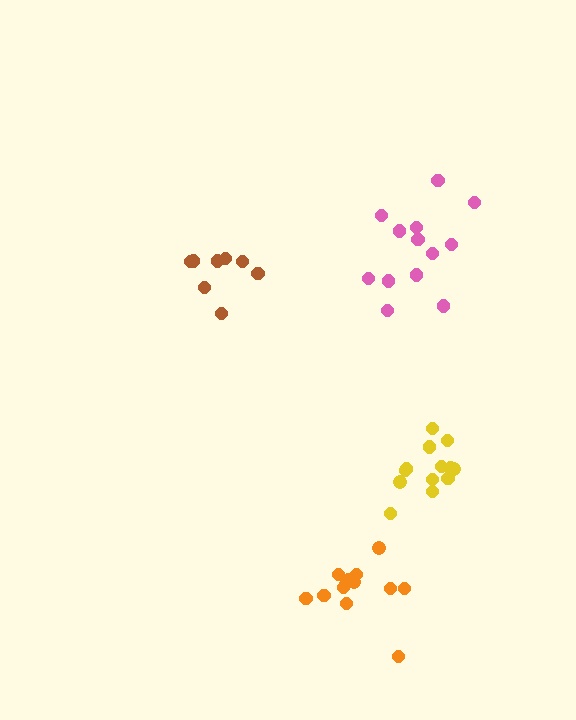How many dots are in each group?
Group 1: 8 dots, Group 2: 13 dots, Group 3: 13 dots, Group 4: 13 dots (47 total).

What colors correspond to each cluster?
The clusters are colored: brown, pink, yellow, orange.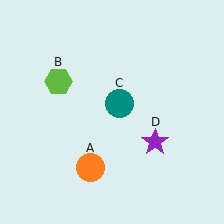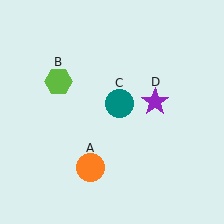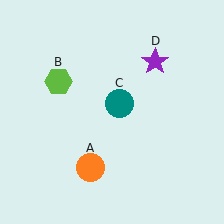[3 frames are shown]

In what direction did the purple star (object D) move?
The purple star (object D) moved up.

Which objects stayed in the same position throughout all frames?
Orange circle (object A) and lime hexagon (object B) and teal circle (object C) remained stationary.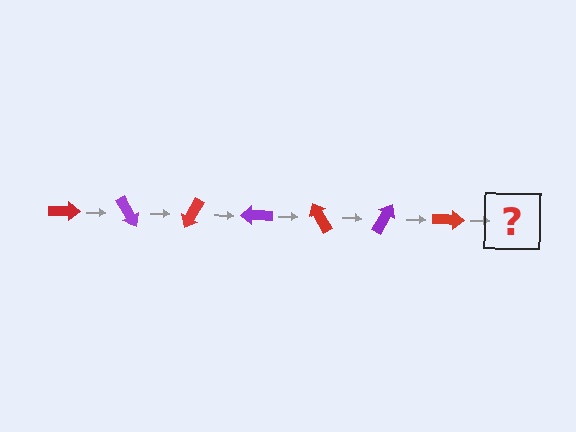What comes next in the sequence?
The next element should be a purple arrow, rotated 420 degrees from the start.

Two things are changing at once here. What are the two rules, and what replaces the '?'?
The two rules are that it rotates 60 degrees each step and the color cycles through red and purple. The '?' should be a purple arrow, rotated 420 degrees from the start.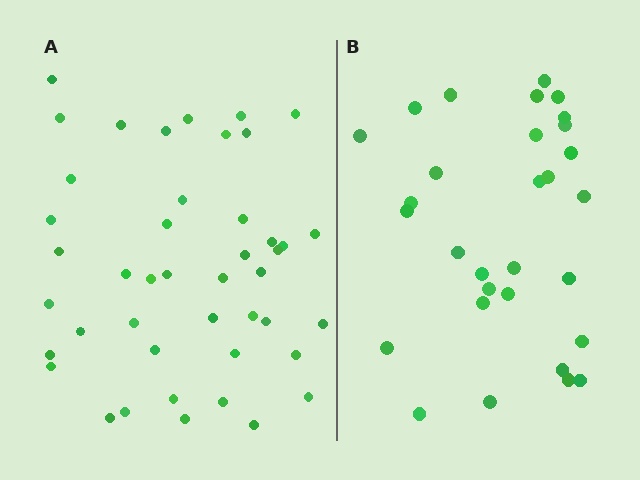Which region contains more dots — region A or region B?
Region A (the left region) has more dots.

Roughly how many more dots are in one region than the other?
Region A has approximately 15 more dots than region B.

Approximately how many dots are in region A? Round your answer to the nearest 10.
About 40 dots. (The exact count is 44, which rounds to 40.)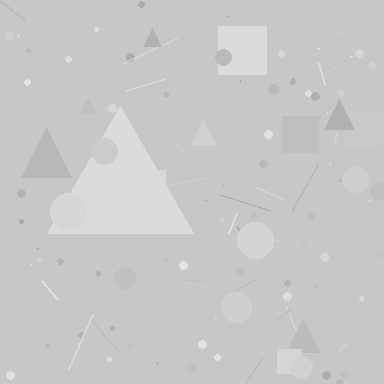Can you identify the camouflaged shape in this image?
The camouflaged shape is a triangle.